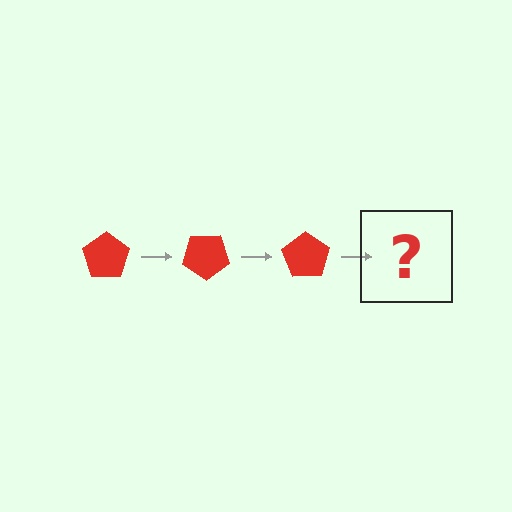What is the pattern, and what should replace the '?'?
The pattern is that the pentagon rotates 35 degrees each step. The '?' should be a red pentagon rotated 105 degrees.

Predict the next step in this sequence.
The next step is a red pentagon rotated 105 degrees.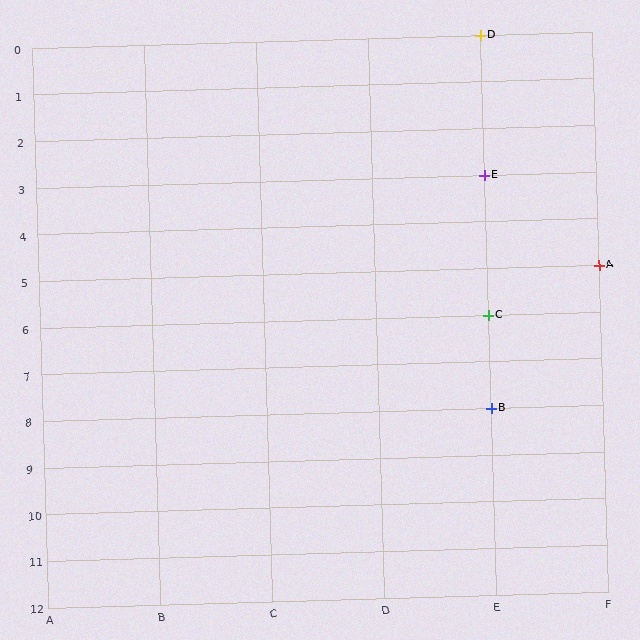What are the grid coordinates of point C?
Point C is at grid coordinates (E, 6).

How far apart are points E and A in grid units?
Points E and A are 1 column and 2 rows apart (about 2.2 grid units diagonally).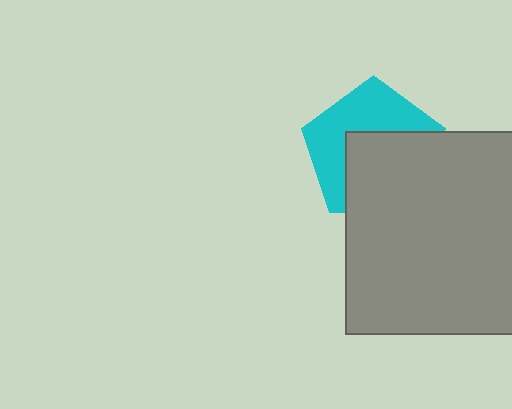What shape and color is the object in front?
The object in front is a gray square.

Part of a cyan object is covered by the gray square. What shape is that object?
It is a pentagon.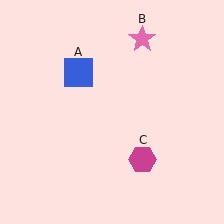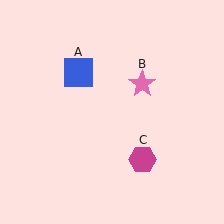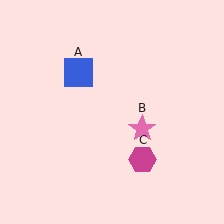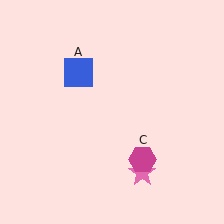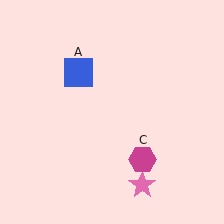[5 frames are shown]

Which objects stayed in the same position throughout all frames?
Blue square (object A) and magenta hexagon (object C) remained stationary.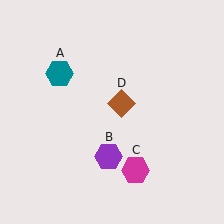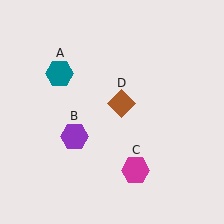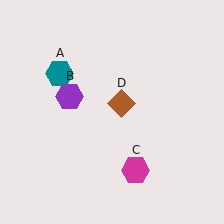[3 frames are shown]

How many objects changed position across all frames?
1 object changed position: purple hexagon (object B).